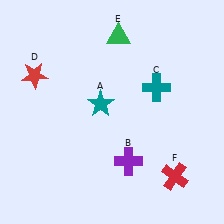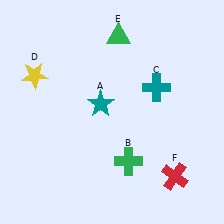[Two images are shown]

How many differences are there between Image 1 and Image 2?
There are 2 differences between the two images.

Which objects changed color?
B changed from purple to green. D changed from red to yellow.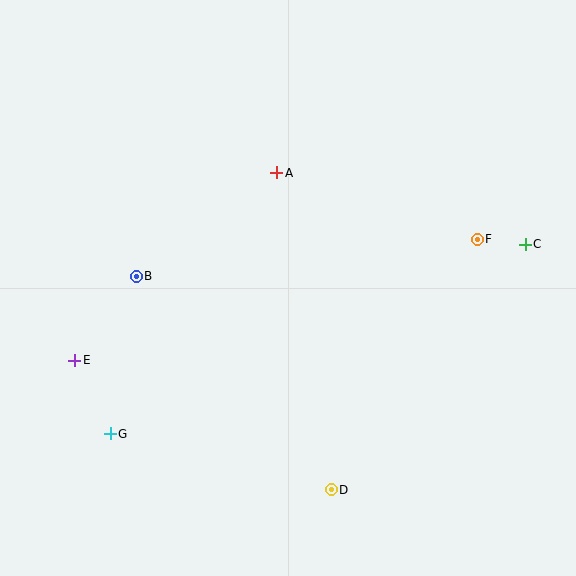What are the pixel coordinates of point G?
Point G is at (110, 434).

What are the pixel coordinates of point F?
Point F is at (477, 239).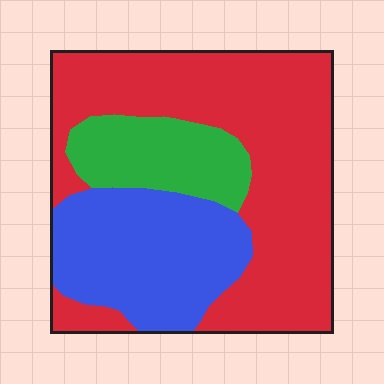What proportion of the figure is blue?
Blue takes up about one quarter (1/4) of the figure.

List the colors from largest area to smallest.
From largest to smallest: red, blue, green.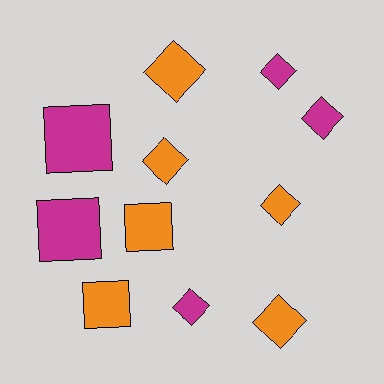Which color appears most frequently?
Orange, with 6 objects.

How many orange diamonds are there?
There are 4 orange diamonds.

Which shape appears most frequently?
Diamond, with 7 objects.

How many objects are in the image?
There are 11 objects.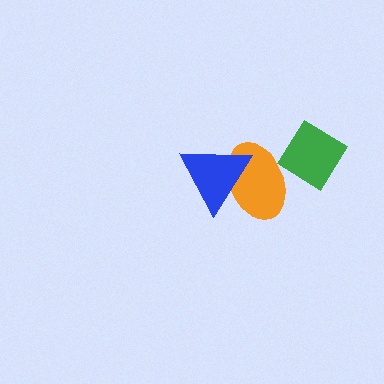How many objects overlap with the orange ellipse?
1 object overlaps with the orange ellipse.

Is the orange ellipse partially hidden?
Yes, it is partially covered by another shape.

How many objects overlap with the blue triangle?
1 object overlaps with the blue triangle.